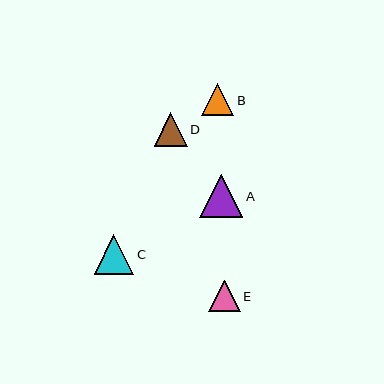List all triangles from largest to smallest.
From largest to smallest: A, C, D, B, E.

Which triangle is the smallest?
Triangle E is the smallest with a size of approximately 31 pixels.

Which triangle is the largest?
Triangle A is the largest with a size of approximately 43 pixels.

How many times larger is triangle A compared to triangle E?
Triangle A is approximately 1.4 times the size of triangle E.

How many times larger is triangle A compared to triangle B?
Triangle A is approximately 1.3 times the size of triangle B.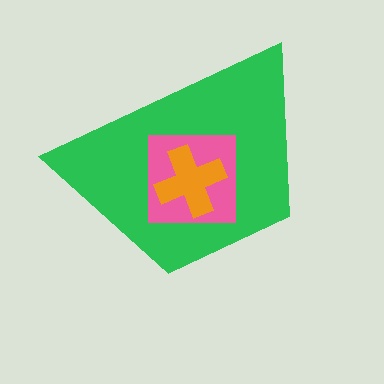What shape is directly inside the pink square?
The orange cross.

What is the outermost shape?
The green trapezoid.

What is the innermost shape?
The orange cross.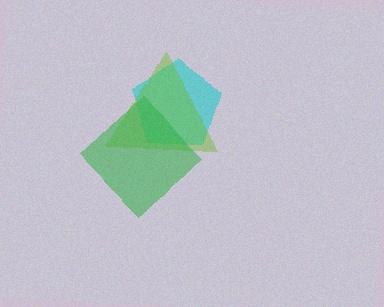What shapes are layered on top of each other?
The layered shapes are: a cyan pentagon, a lime triangle, a green diamond.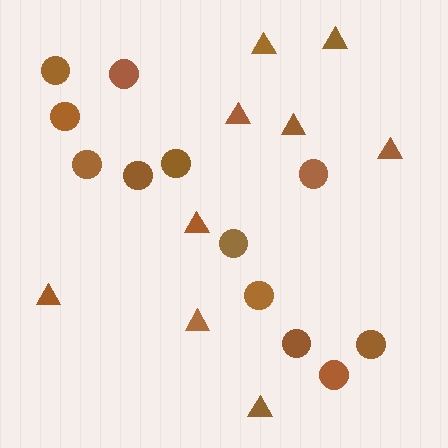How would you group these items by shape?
There are 2 groups: one group of circles (12) and one group of triangles (9).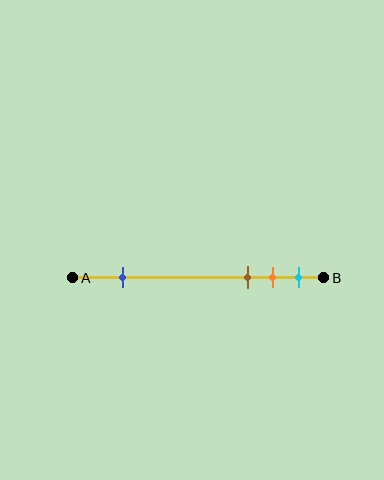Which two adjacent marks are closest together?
The orange and cyan marks are the closest adjacent pair.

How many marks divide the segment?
There are 4 marks dividing the segment.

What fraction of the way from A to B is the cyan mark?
The cyan mark is approximately 90% (0.9) of the way from A to B.